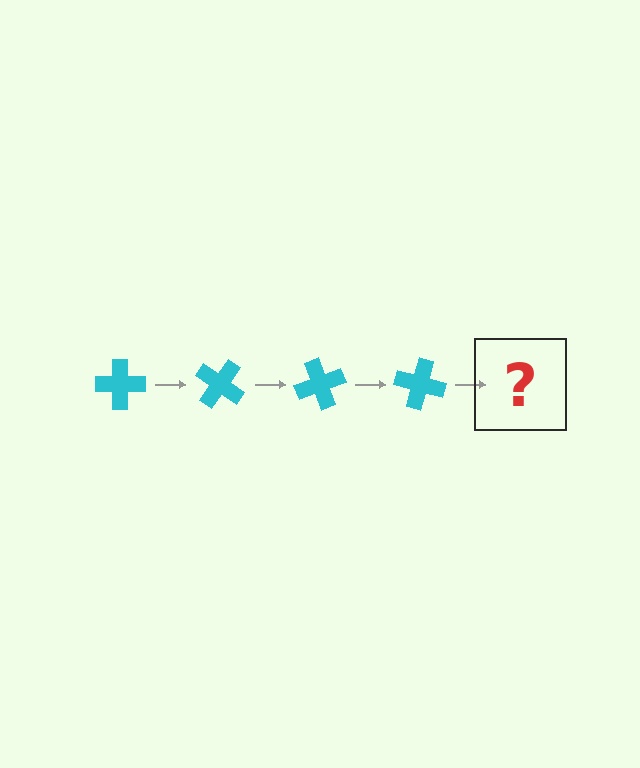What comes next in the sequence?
The next element should be a cyan cross rotated 140 degrees.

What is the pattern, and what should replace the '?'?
The pattern is that the cross rotates 35 degrees each step. The '?' should be a cyan cross rotated 140 degrees.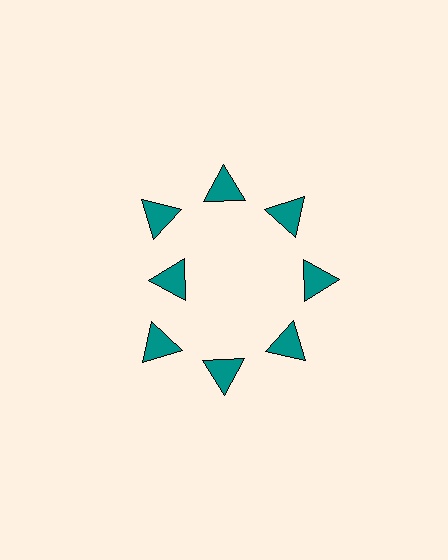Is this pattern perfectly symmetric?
No. The 8 teal triangles are arranged in a ring, but one element near the 9 o'clock position is pulled inward toward the center, breaking the 8-fold rotational symmetry.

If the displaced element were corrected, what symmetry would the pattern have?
It would have 8-fold rotational symmetry — the pattern would map onto itself every 45 degrees.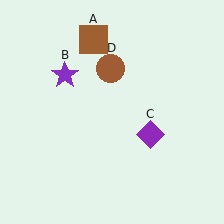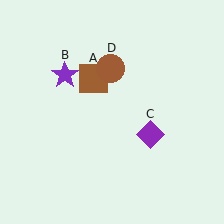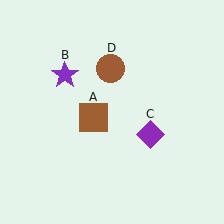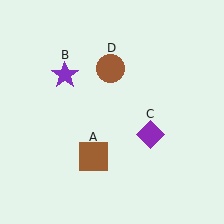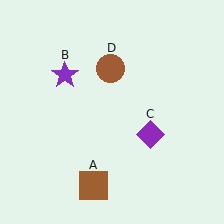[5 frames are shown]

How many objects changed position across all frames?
1 object changed position: brown square (object A).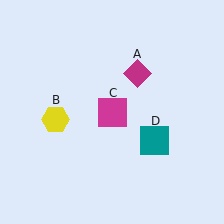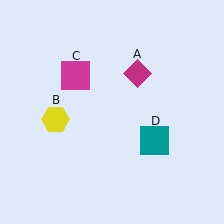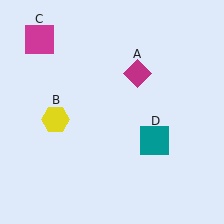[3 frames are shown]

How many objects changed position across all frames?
1 object changed position: magenta square (object C).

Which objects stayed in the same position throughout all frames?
Magenta diamond (object A) and yellow hexagon (object B) and teal square (object D) remained stationary.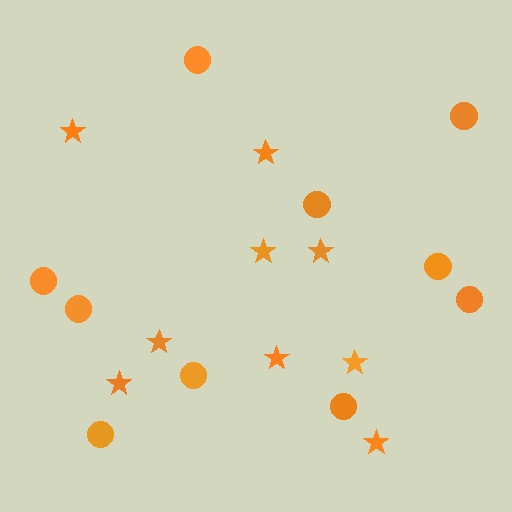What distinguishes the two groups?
There are 2 groups: one group of circles (10) and one group of stars (9).